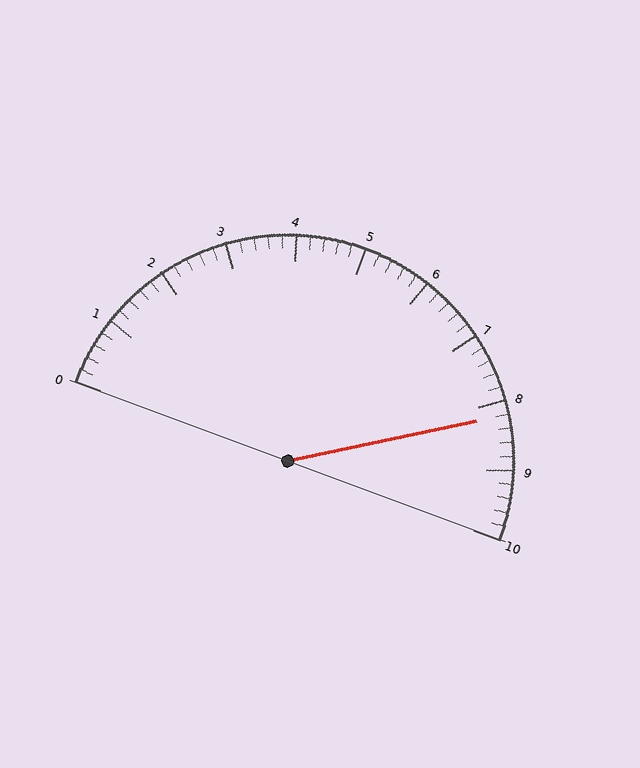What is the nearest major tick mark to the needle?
The nearest major tick mark is 8.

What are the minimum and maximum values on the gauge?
The gauge ranges from 0 to 10.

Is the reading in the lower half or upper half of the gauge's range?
The reading is in the upper half of the range (0 to 10).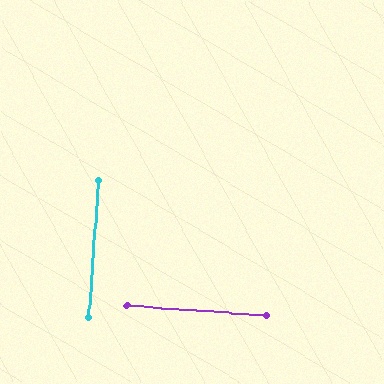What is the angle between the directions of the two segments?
Approximately 90 degrees.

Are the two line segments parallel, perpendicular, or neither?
Perpendicular — they meet at approximately 90°.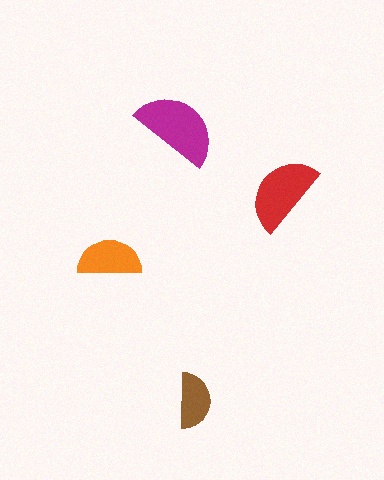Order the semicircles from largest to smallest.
the magenta one, the red one, the orange one, the brown one.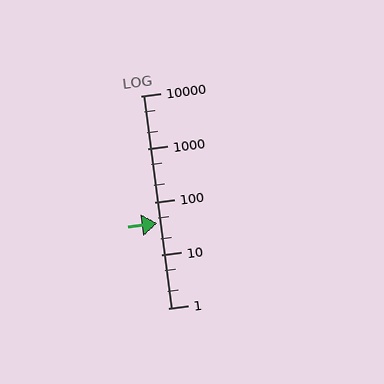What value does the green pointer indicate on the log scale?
The pointer indicates approximately 39.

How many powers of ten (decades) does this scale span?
The scale spans 4 decades, from 1 to 10000.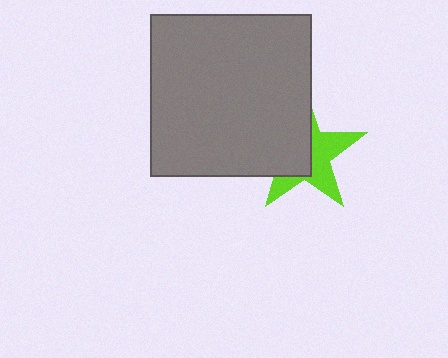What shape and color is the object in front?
The object in front is a gray square.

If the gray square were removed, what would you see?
You would see the complete lime star.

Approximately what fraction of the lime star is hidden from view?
Roughly 52% of the lime star is hidden behind the gray square.